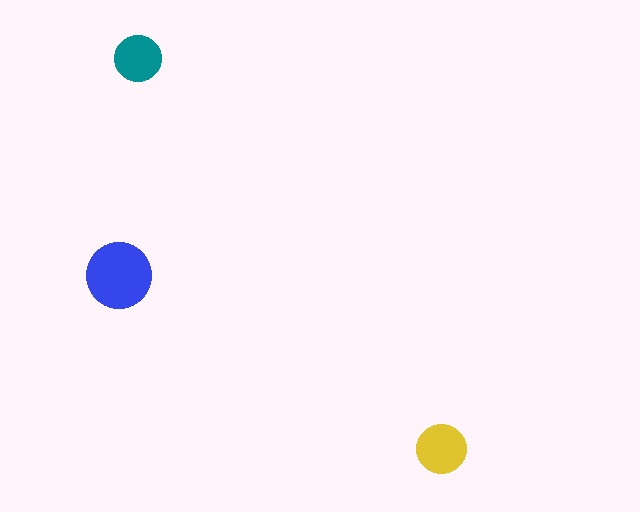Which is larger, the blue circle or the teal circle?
The blue one.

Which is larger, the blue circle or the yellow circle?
The blue one.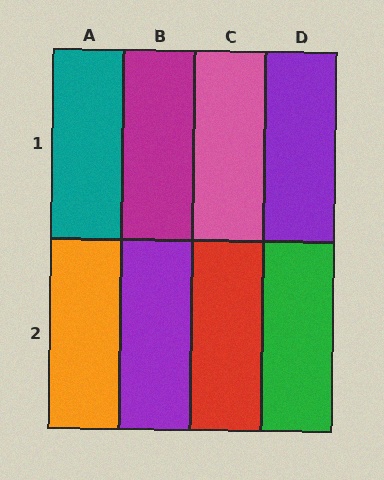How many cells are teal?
1 cell is teal.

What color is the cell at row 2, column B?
Purple.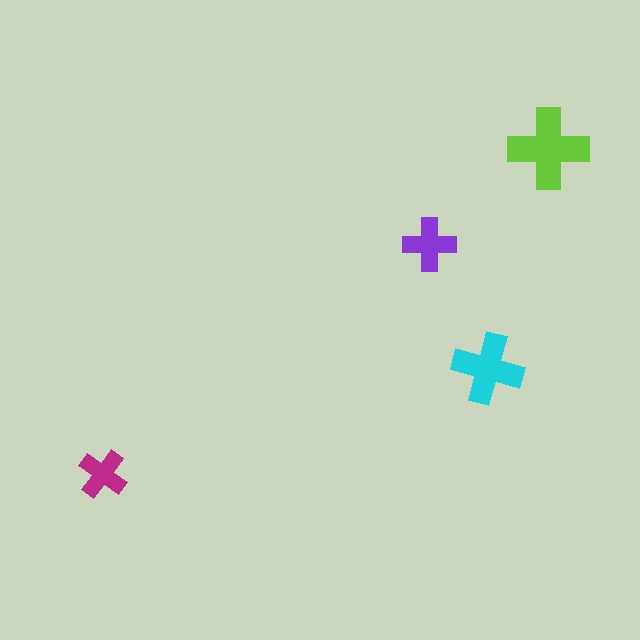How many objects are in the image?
There are 4 objects in the image.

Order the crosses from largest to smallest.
the lime one, the cyan one, the purple one, the magenta one.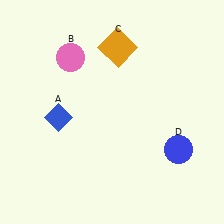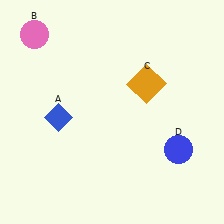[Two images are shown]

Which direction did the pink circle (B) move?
The pink circle (B) moved left.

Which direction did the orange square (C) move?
The orange square (C) moved down.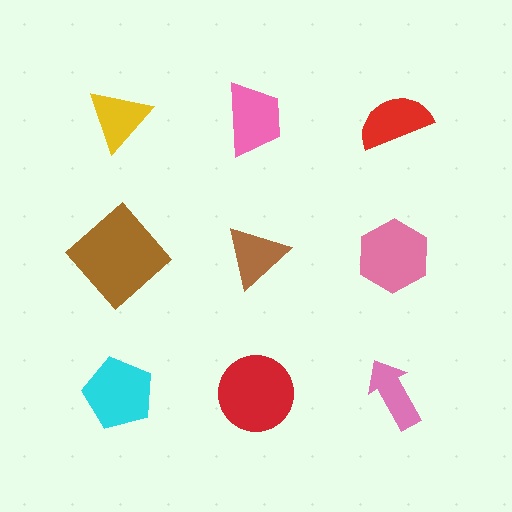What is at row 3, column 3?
A pink arrow.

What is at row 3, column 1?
A cyan pentagon.